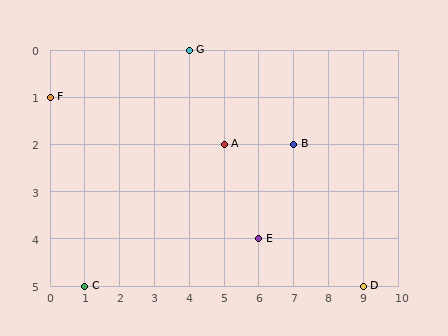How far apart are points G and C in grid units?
Points G and C are 3 columns and 5 rows apart (about 5.8 grid units diagonally).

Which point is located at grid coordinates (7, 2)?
Point B is at (7, 2).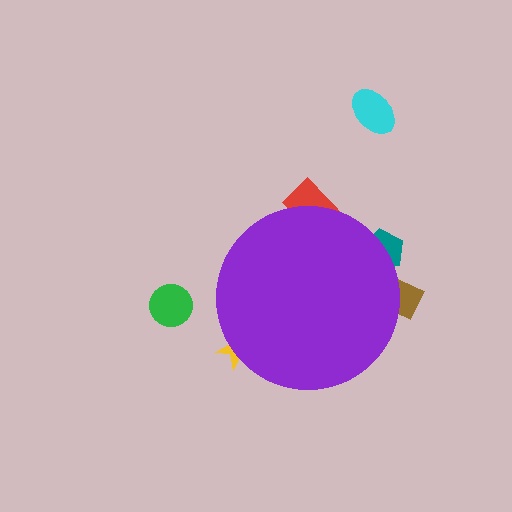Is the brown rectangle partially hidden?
Yes, the brown rectangle is partially hidden behind the purple circle.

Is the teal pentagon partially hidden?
Yes, the teal pentagon is partially hidden behind the purple circle.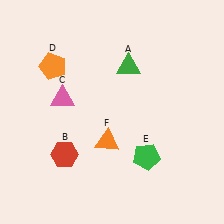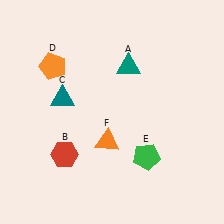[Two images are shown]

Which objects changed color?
A changed from green to teal. C changed from pink to teal.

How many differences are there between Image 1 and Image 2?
There are 2 differences between the two images.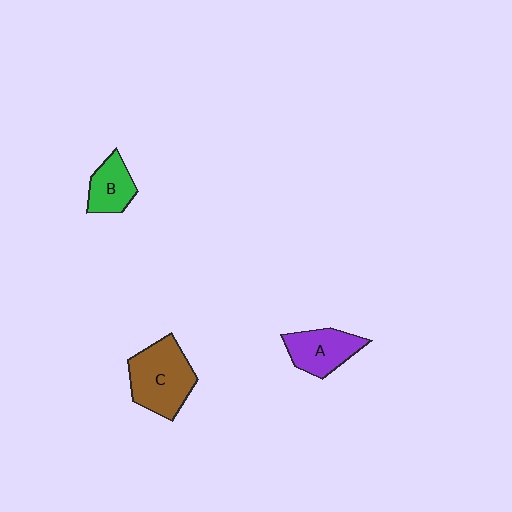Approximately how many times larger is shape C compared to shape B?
Approximately 1.8 times.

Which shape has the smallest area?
Shape B (green).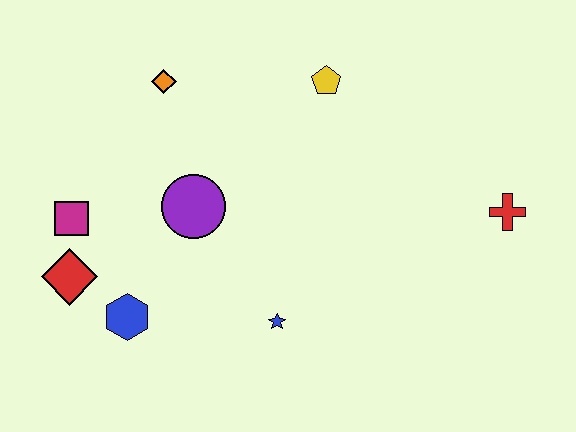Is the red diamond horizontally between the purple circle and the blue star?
No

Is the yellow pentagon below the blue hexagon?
No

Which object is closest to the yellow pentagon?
The orange diamond is closest to the yellow pentagon.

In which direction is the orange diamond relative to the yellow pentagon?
The orange diamond is to the left of the yellow pentagon.